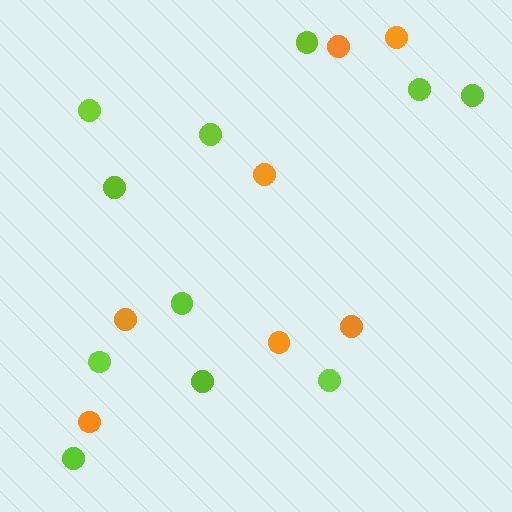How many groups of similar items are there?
There are 2 groups: one group of lime circles (11) and one group of orange circles (7).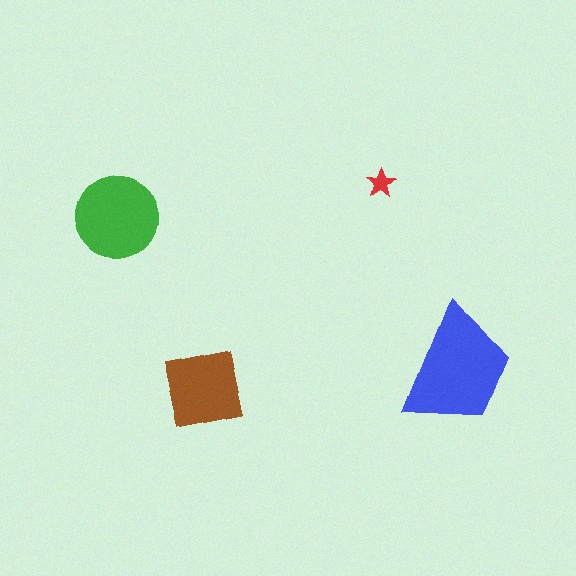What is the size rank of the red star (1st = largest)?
4th.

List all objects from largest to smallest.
The blue trapezoid, the green circle, the brown square, the red star.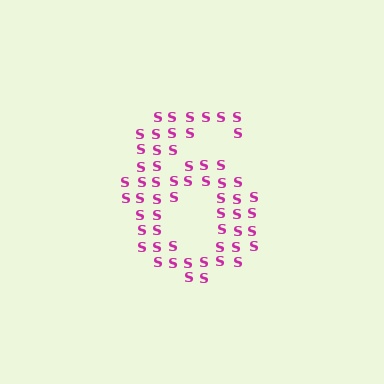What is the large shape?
The large shape is the digit 6.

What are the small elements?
The small elements are letter S's.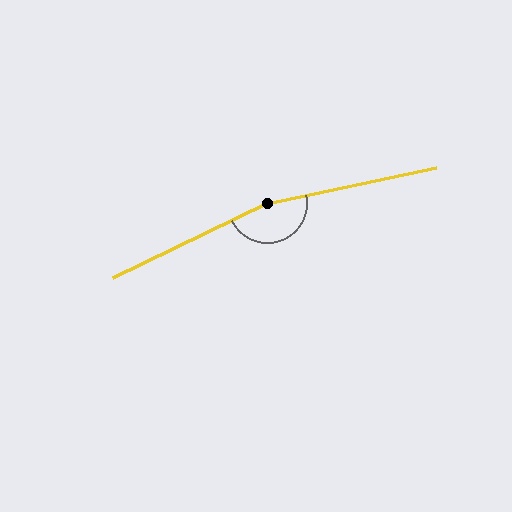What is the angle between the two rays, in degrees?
Approximately 166 degrees.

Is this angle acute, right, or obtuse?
It is obtuse.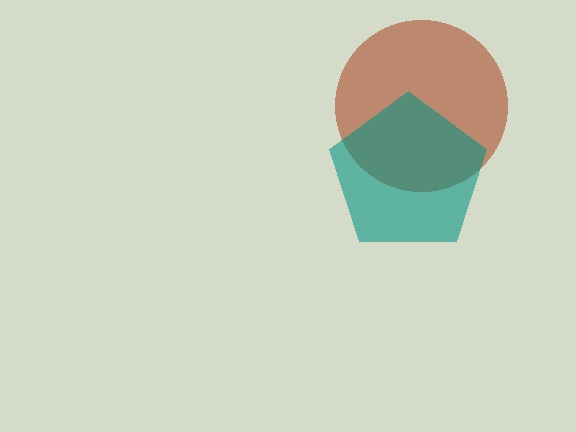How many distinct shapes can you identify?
There are 2 distinct shapes: a brown circle, a teal pentagon.